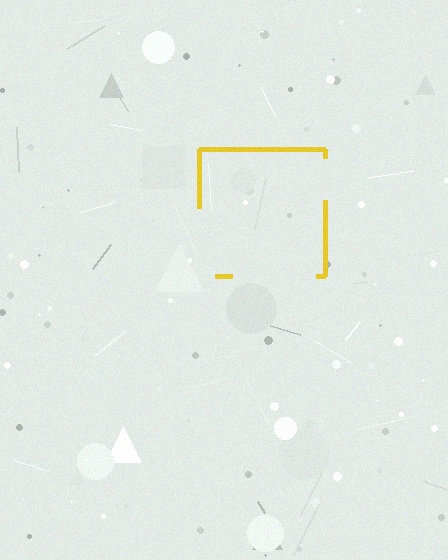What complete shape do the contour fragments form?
The contour fragments form a square.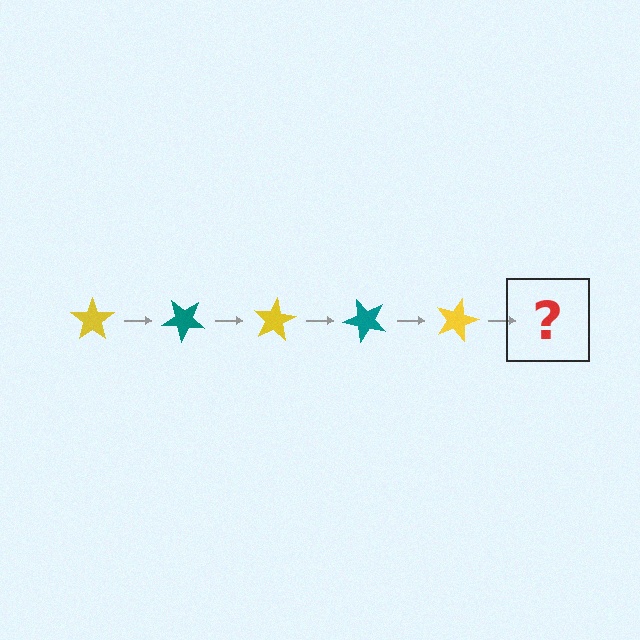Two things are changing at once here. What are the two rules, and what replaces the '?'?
The two rules are that it rotates 40 degrees each step and the color cycles through yellow and teal. The '?' should be a teal star, rotated 200 degrees from the start.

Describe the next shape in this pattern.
It should be a teal star, rotated 200 degrees from the start.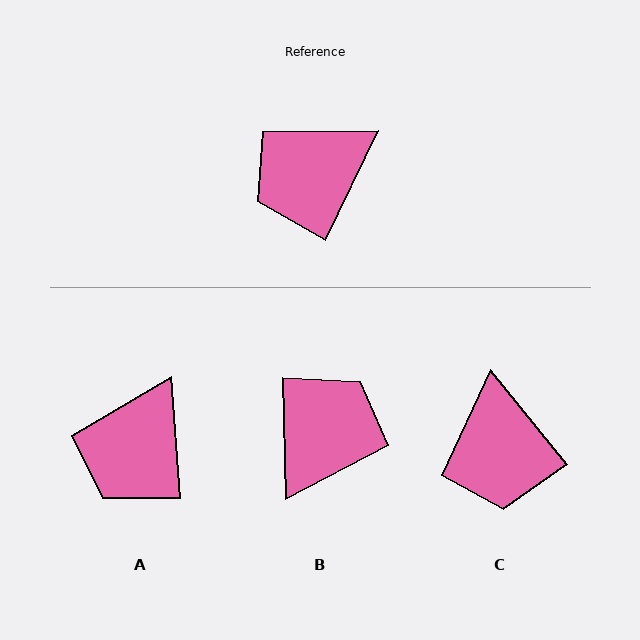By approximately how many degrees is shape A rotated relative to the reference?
Approximately 30 degrees counter-clockwise.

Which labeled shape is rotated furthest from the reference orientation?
B, about 153 degrees away.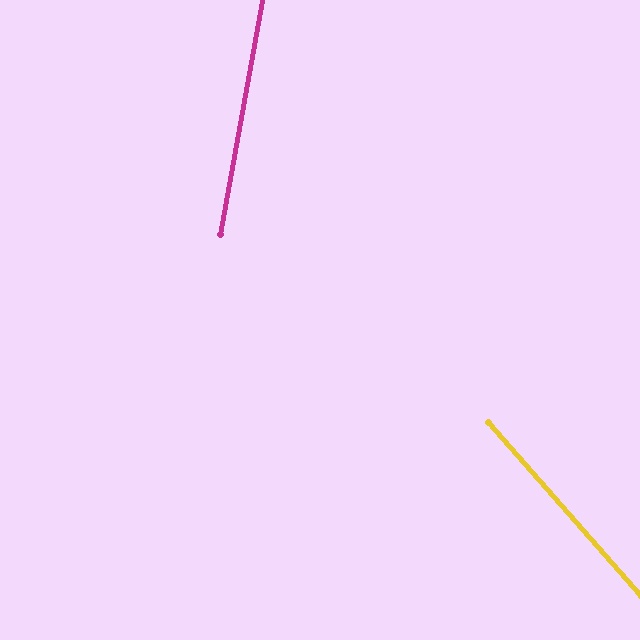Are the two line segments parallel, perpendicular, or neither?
Neither parallel nor perpendicular — they differ by about 52°.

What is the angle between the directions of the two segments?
Approximately 52 degrees.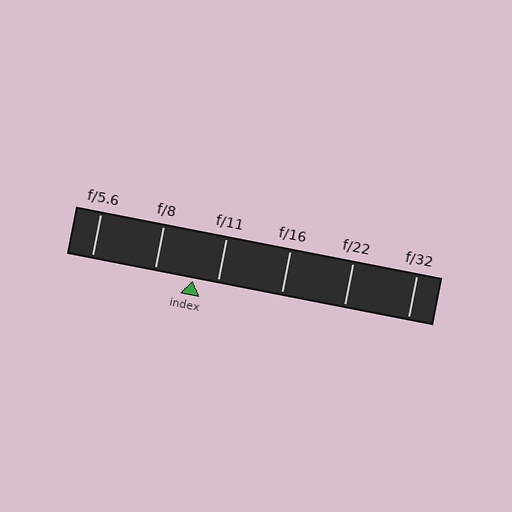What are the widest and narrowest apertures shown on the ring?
The widest aperture shown is f/5.6 and the narrowest is f/32.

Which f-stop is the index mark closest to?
The index mark is closest to f/11.